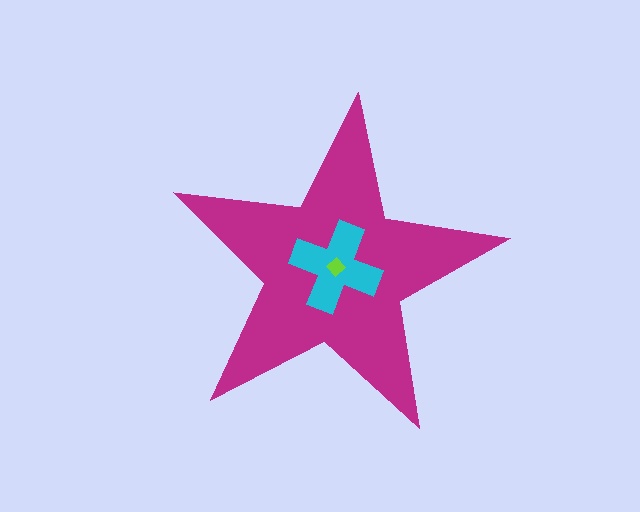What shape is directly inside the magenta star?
The cyan cross.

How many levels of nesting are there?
3.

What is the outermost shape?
The magenta star.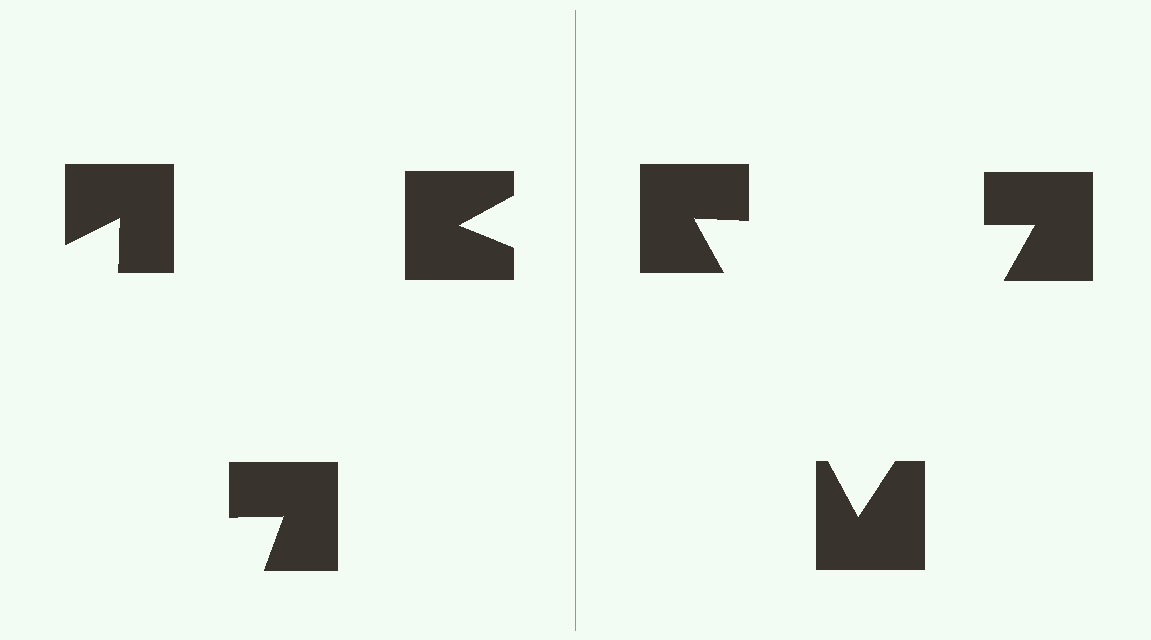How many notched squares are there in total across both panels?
6 — 3 on each side.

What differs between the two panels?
The notched squares are positioned identically on both sides; only the wedge orientations differ. On the right they align to a triangle; on the left they are misaligned.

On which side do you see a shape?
An illusory triangle appears on the right side. On the left side the wedge cuts are rotated, so no coherent shape forms.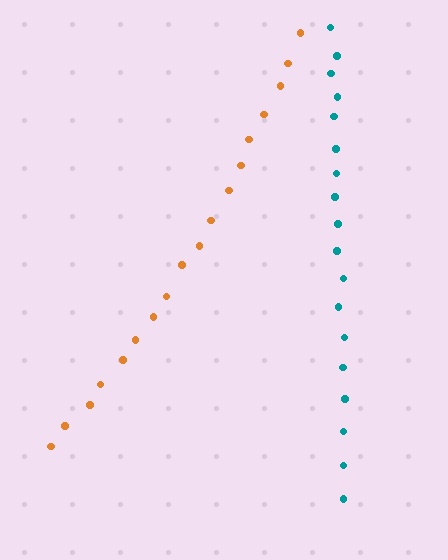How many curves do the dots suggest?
There are 2 distinct paths.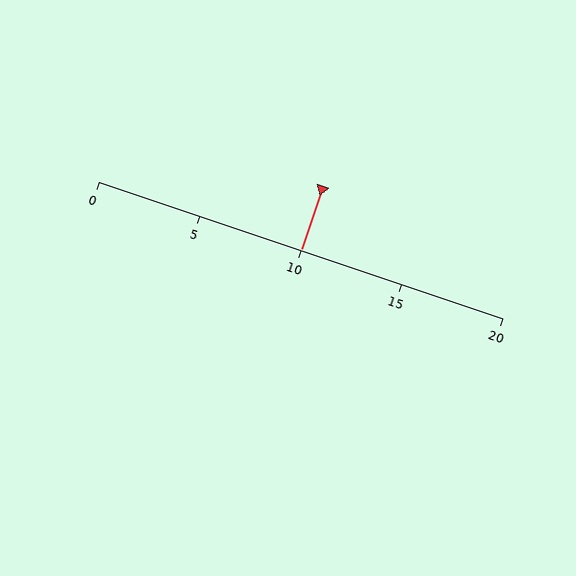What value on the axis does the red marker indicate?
The marker indicates approximately 10.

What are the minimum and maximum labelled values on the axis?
The axis runs from 0 to 20.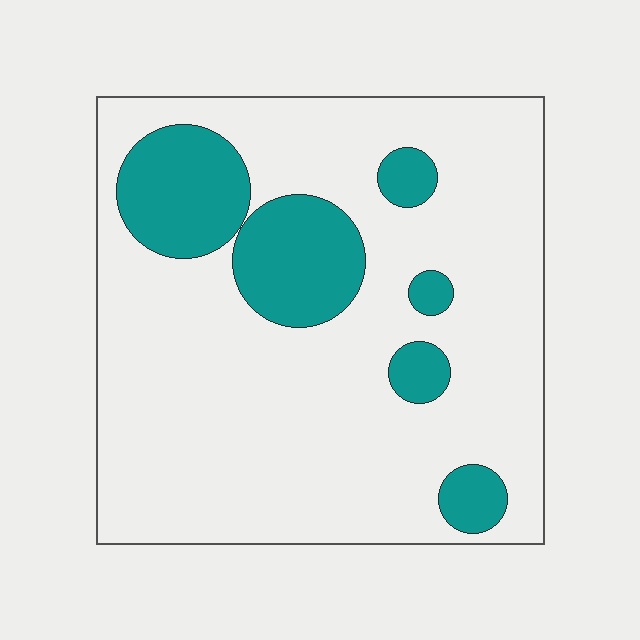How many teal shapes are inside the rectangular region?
6.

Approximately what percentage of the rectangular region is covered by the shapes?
Approximately 20%.